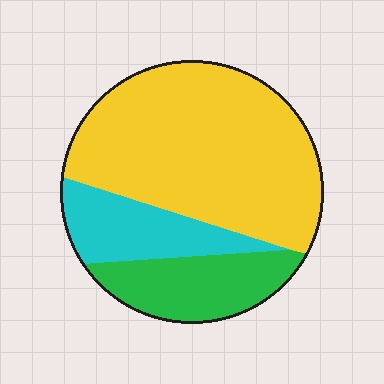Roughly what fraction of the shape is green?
Green takes up about one fifth (1/5) of the shape.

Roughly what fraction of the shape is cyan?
Cyan covers roughly 20% of the shape.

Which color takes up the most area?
Yellow, at roughly 60%.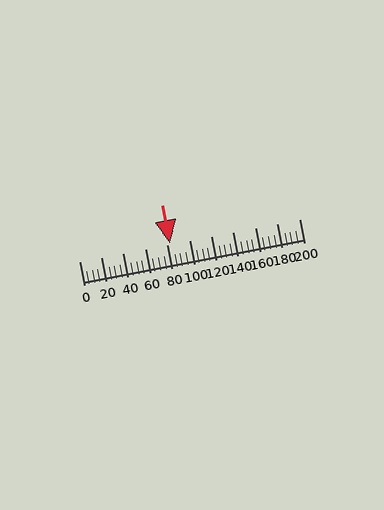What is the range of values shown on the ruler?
The ruler shows values from 0 to 200.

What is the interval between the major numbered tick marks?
The major tick marks are spaced 20 units apart.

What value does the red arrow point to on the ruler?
The red arrow points to approximately 82.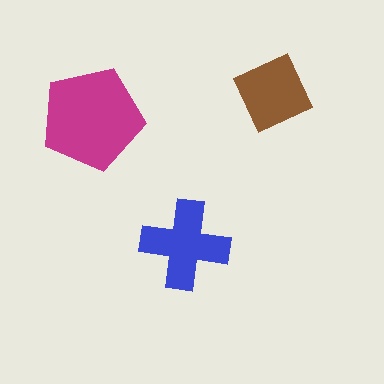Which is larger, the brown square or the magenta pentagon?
The magenta pentagon.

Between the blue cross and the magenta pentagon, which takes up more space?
The magenta pentagon.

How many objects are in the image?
There are 3 objects in the image.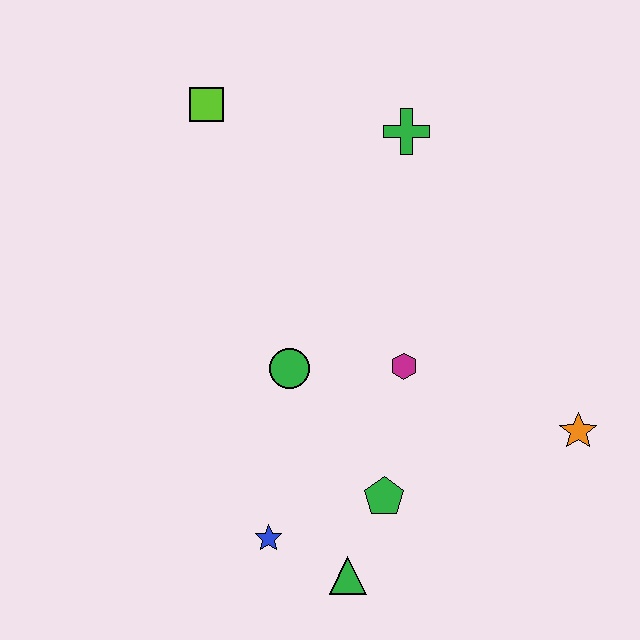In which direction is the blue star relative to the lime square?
The blue star is below the lime square.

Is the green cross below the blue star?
No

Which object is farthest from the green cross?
The green triangle is farthest from the green cross.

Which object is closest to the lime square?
The green cross is closest to the lime square.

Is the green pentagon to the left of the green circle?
No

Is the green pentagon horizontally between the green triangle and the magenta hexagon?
Yes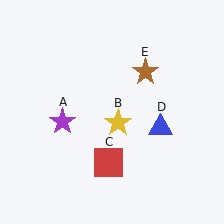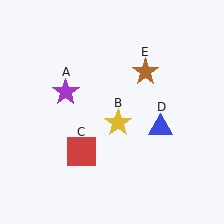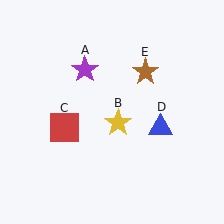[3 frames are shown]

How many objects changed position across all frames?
2 objects changed position: purple star (object A), red square (object C).